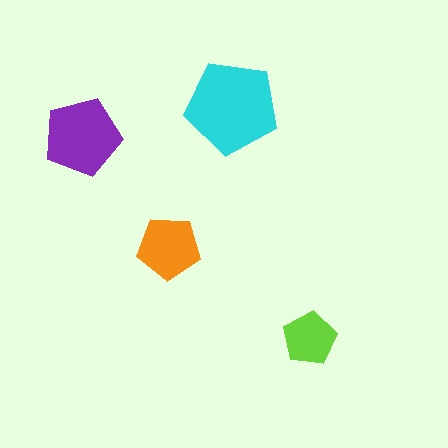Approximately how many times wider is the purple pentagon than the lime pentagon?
About 1.5 times wider.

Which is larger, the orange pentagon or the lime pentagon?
The orange one.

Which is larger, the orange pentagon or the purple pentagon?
The purple one.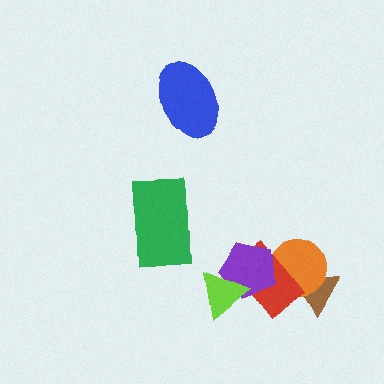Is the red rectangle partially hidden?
Yes, it is partially covered by another shape.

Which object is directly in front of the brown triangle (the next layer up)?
The orange circle is directly in front of the brown triangle.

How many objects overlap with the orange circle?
3 objects overlap with the orange circle.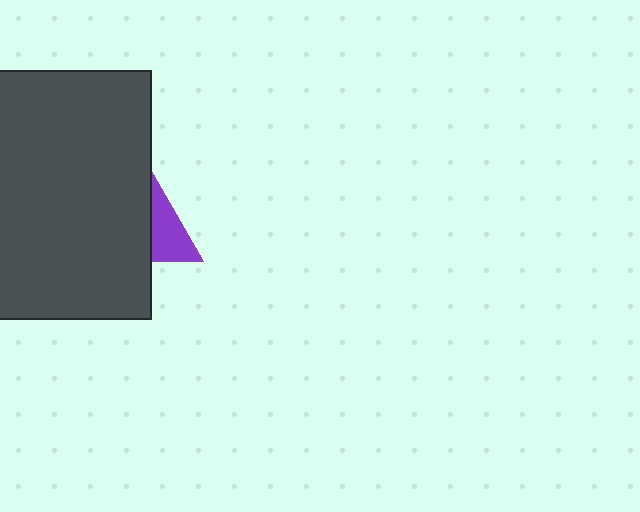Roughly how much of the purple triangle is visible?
A small part of it is visible (roughly 32%).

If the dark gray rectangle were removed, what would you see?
You would see the complete purple triangle.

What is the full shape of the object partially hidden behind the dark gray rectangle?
The partially hidden object is a purple triangle.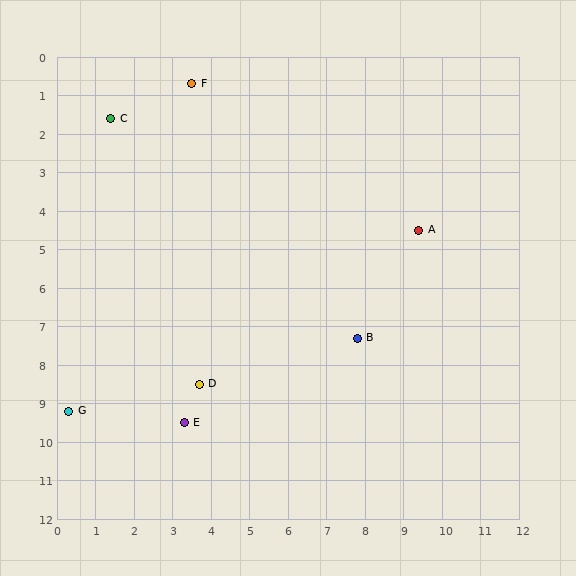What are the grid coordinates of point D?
Point D is at approximately (3.7, 8.5).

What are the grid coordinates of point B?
Point B is at approximately (7.8, 7.3).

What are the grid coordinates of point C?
Point C is at approximately (1.4, 1.6).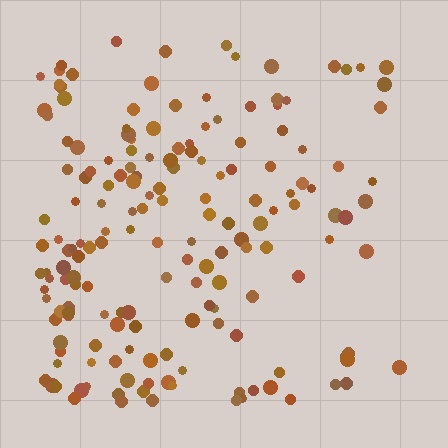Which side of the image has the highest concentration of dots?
The left.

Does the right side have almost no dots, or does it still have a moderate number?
Still a moderate number, just noticeably fewer than the left.